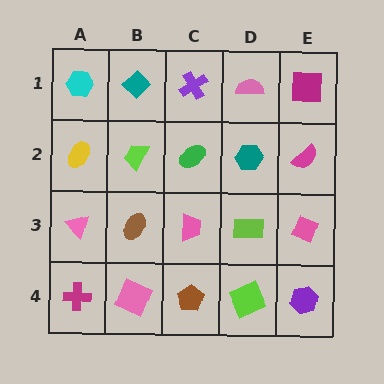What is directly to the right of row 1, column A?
A teal diamond.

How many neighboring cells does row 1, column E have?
2.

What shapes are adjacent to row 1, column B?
A lime trapezoid (row 2, column B), a cyan hexagon (row 1, column A), a purple cross (row 1, column C).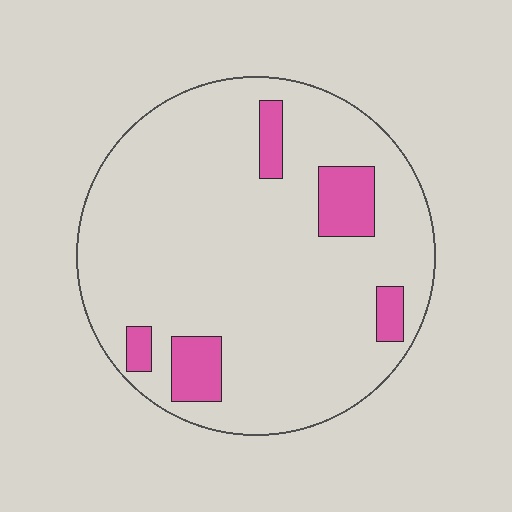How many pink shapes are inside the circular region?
5.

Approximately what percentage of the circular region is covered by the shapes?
Approximately 10%.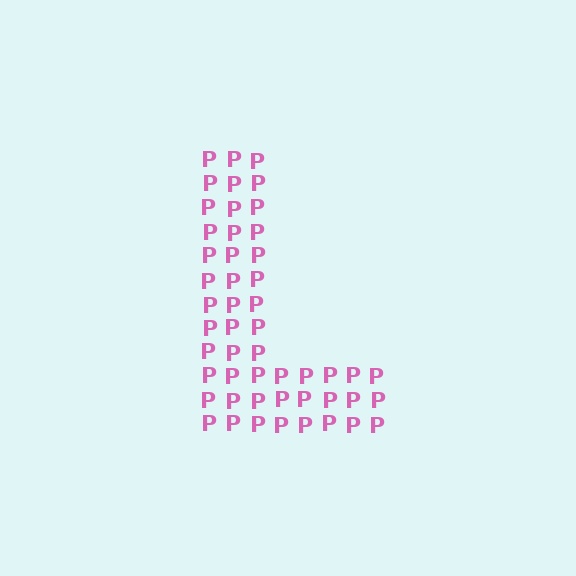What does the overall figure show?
The overall figure shows the letter L.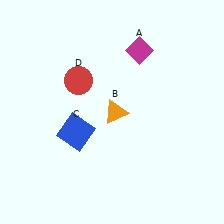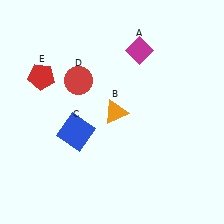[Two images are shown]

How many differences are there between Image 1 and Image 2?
There is 1 difference between the two images.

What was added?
A red pentagon (E) was added in Image 2.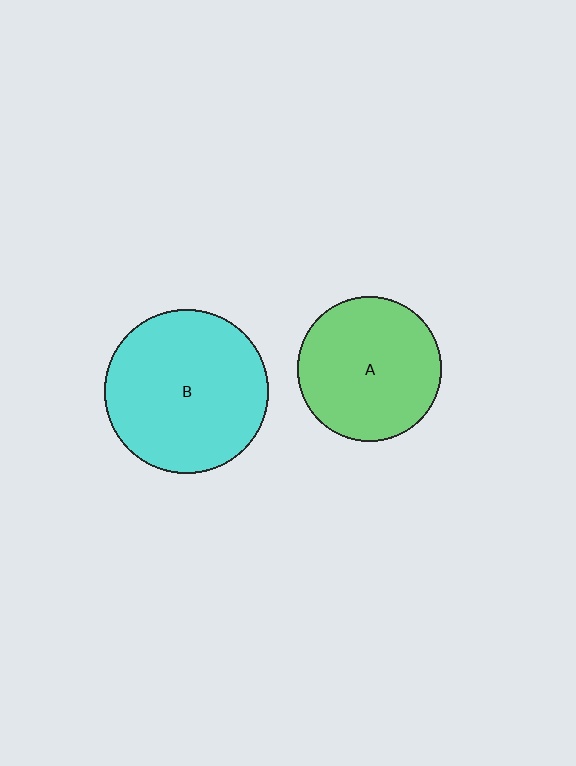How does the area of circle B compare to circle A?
Approximately 1.3 times.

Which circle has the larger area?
Circle B (cyan).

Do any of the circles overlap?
No, none of the circles overlap.